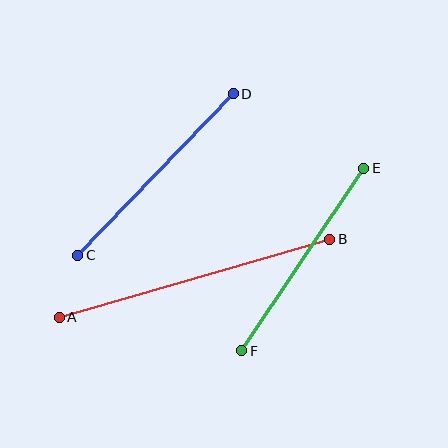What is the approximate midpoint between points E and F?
The midpoint is at approximately (303, 259) pixels.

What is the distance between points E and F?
The distance is approximately 219 pixels.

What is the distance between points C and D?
The distance is approximately 224 pixels.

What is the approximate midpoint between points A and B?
The midpoint is at approximately (195, 278) pixels.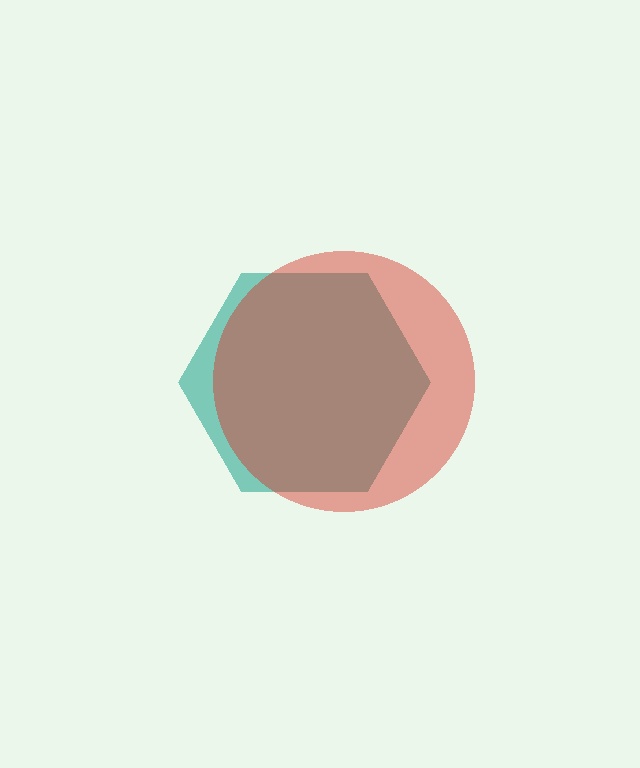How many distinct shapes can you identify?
There are 2 distinct shapes: a teal hexagon, a red circle.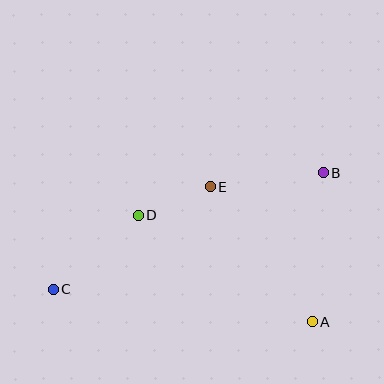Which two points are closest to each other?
Points D and E are closest to each other.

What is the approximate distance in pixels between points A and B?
The distance between A and B is approximately 150 pixels.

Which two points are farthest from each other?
Points B and C are farthest from each other.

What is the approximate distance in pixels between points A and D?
The distance between A and D is approximately 204 pixels.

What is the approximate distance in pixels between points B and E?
The distance between B and E is approximately 114 pixels.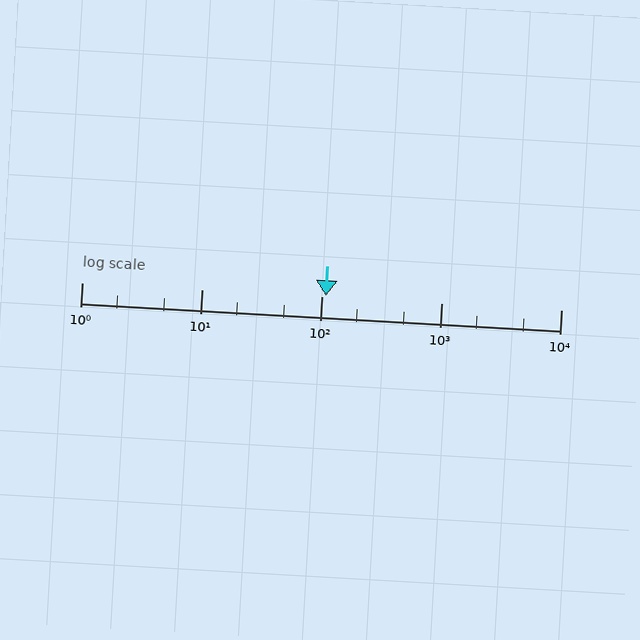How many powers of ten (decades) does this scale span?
The scale spans 4 decades, from 1 to 10000.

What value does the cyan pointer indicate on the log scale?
The pointer indicates approximately 110.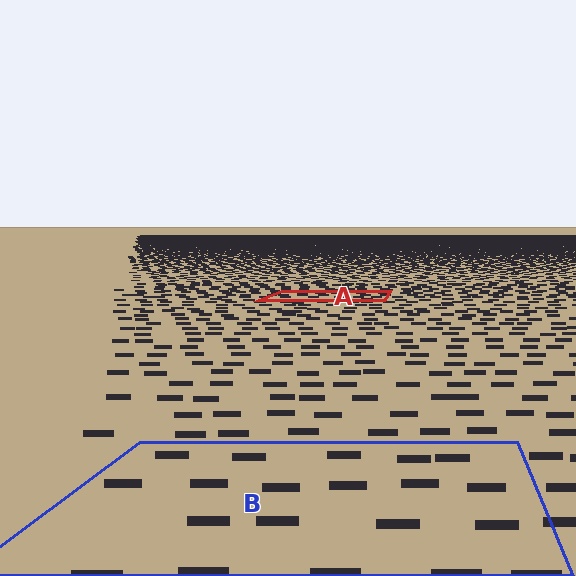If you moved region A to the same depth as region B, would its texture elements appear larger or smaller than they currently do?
They would appear larger. At a closer depth, the same texture elements are projected at a bigger on-screen size.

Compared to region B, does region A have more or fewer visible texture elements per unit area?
Region A has more texture elements per unit area — they are packed more densely because it is farther away.